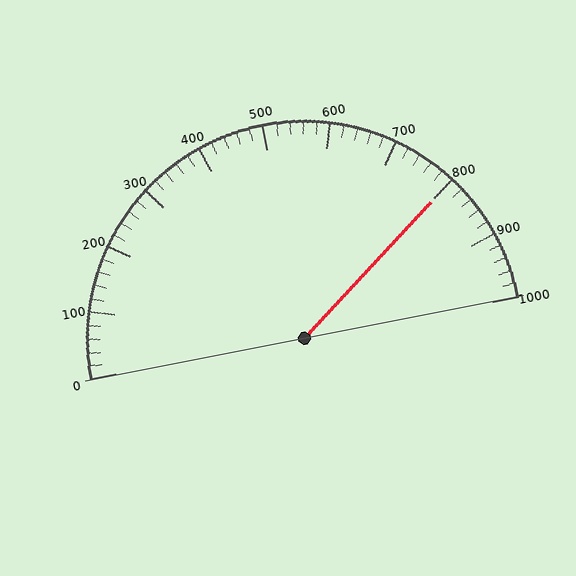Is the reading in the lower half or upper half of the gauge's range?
The reading is in the upper half of the range (0 to 1000).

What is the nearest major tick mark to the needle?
The nearest major tick mark is 800.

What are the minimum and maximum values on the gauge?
The gauge ranges from 0 to 1000.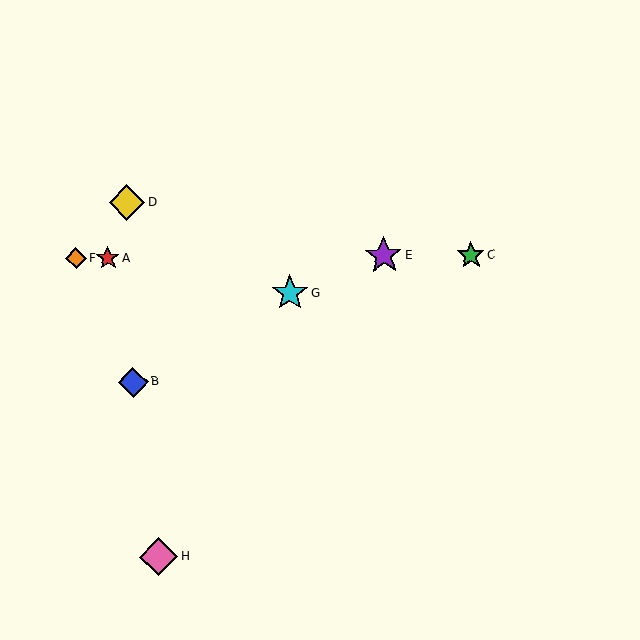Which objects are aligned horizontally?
Objects A, C, E, F are aligned horizontally.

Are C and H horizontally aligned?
No, C is at y≈255 and H is at y≈557.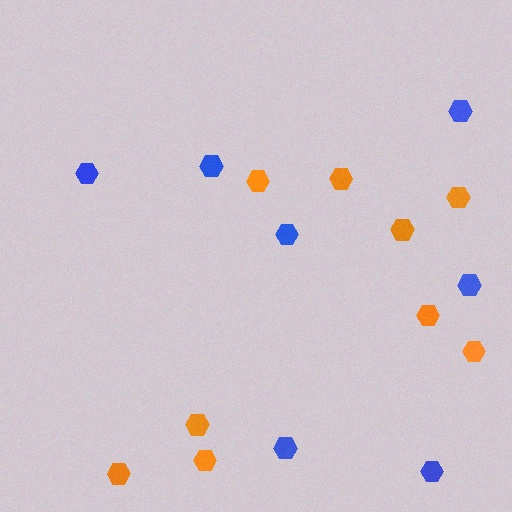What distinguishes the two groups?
There are 2 groups: one group of blue hexagons (7) and one group of orange hexagons (9).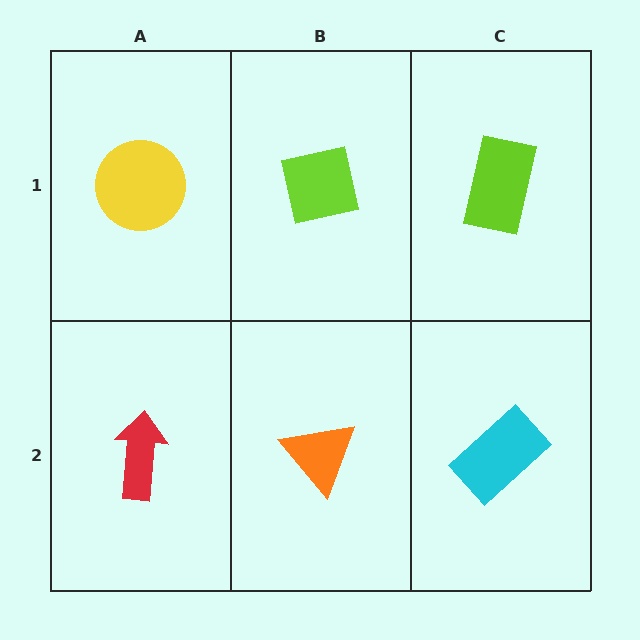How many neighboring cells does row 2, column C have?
2.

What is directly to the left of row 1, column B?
A yellow circle.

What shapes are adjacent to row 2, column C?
A lime rectangle (row 1, column C), an orange triangle (row 2, column B).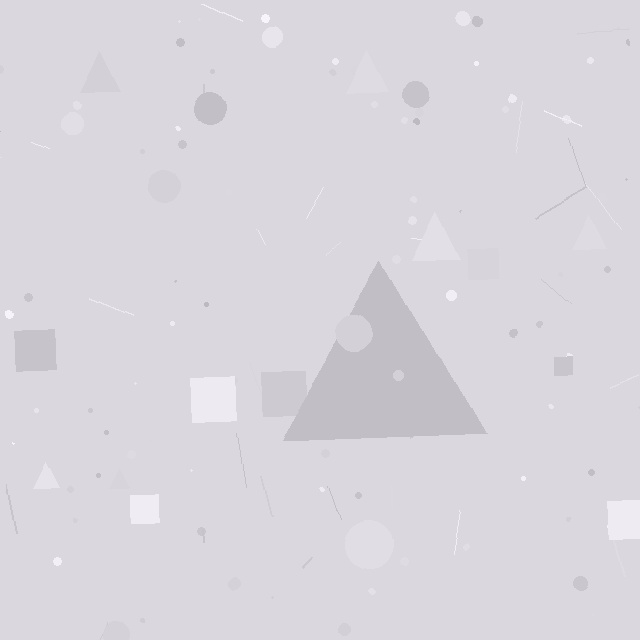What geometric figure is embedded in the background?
A triangle is embedded in the background.